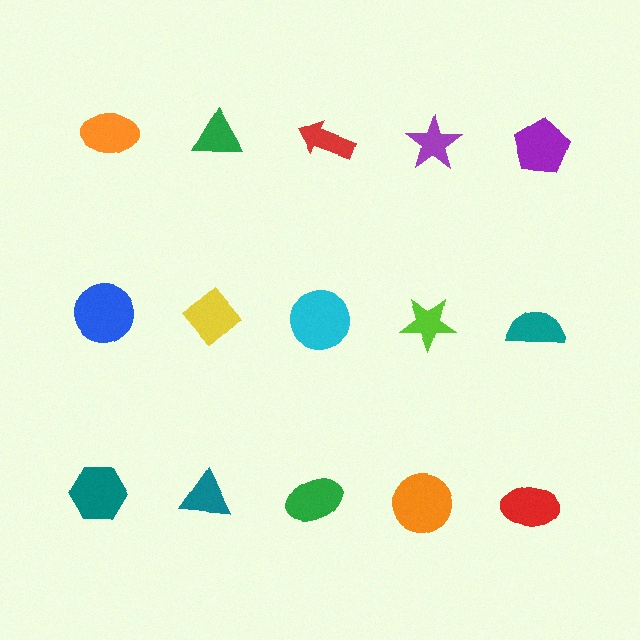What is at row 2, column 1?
A blue circle.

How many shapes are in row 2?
5 shapes.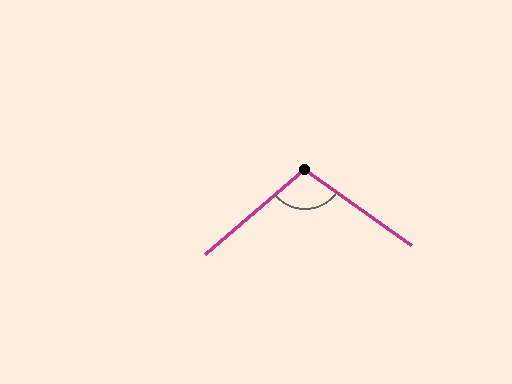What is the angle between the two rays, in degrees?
Approximately 104 degrees.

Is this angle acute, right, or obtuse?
It is obtuse.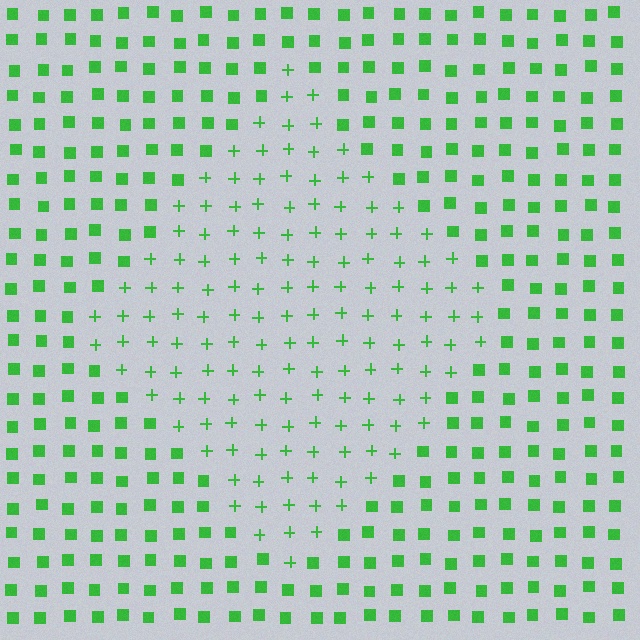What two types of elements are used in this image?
The image uses plus signs inside the diamond region and squares outside it.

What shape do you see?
I see a diamond.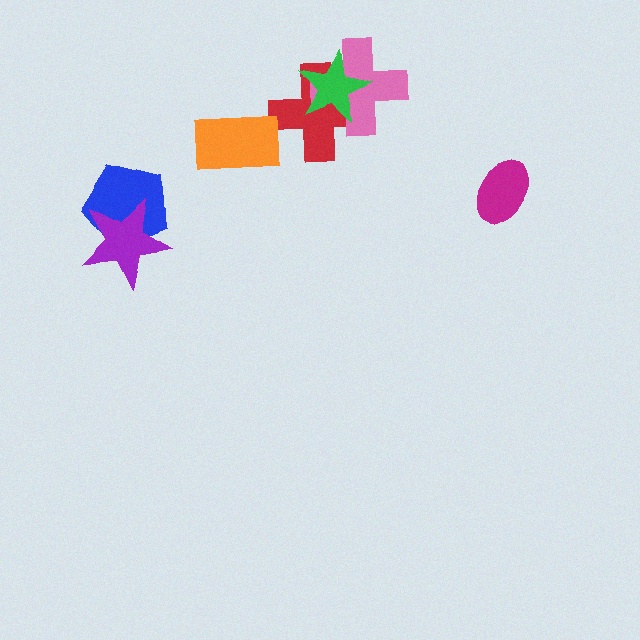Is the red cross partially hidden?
Yes, it is partially covered by another shape.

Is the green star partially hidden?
No, no other shape covers it.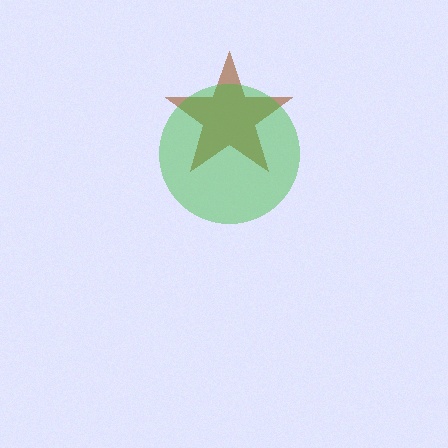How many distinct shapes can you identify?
There are 2 distinct shapes: a brown star, a green circle.